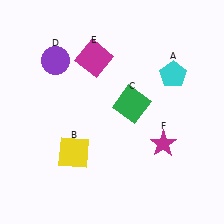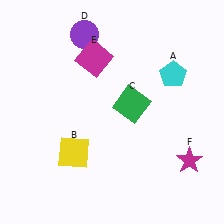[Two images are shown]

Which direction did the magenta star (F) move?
The magenta star (F) moved right.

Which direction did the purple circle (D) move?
The purple circle (D) moved right.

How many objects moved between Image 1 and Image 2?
2 objects moved between the two images.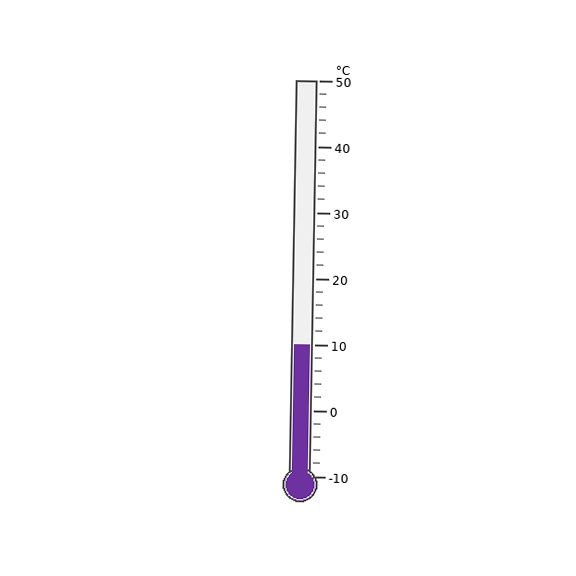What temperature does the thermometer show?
The thermometer shows approximately 10°C.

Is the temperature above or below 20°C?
The temperature is below 20°C.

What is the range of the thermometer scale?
The thermometer scale ranges from -10°C to 50°C.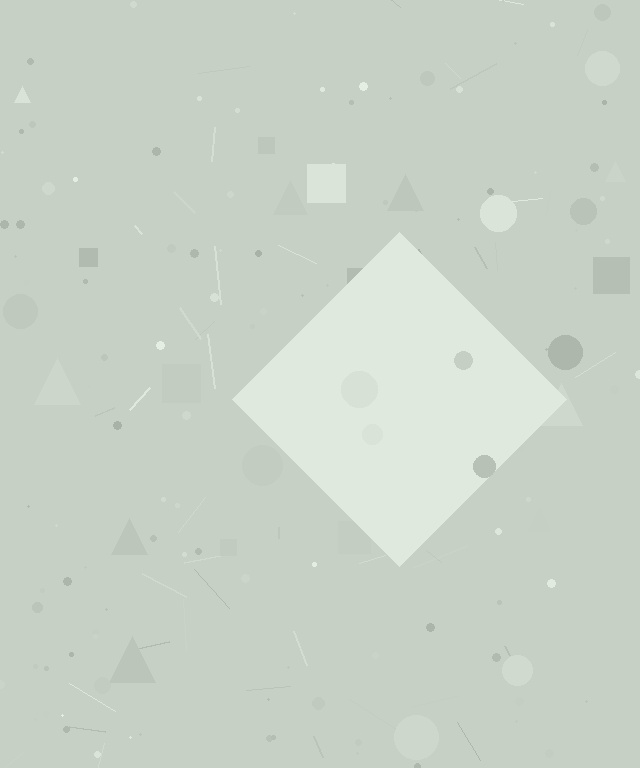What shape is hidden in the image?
A diamond is hidden in the image.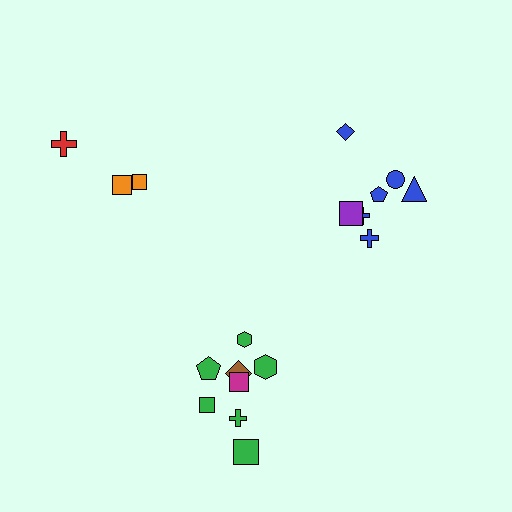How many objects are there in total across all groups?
There are 18 objects.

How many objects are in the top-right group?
There are 7 objects.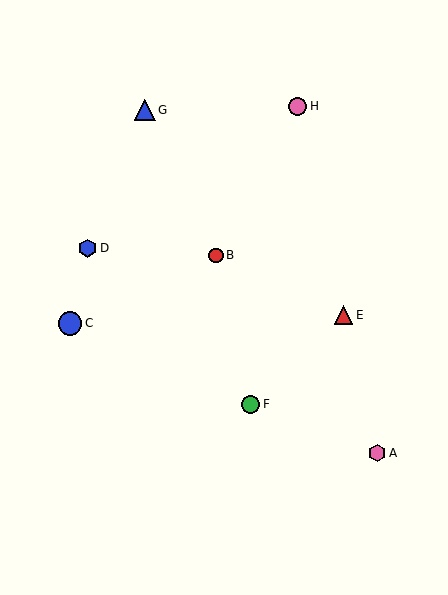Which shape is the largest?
The blue circle (labeled C) is the largest.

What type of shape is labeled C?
Shape C is a blue circle.